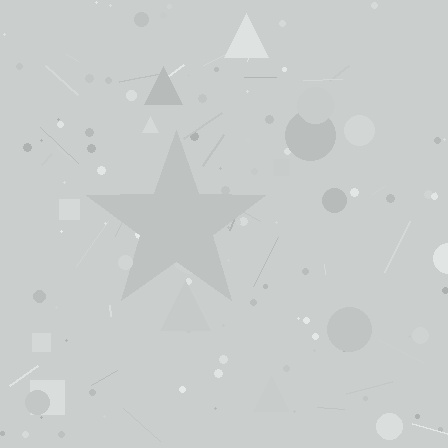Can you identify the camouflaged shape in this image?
The camouflaged shape is a star.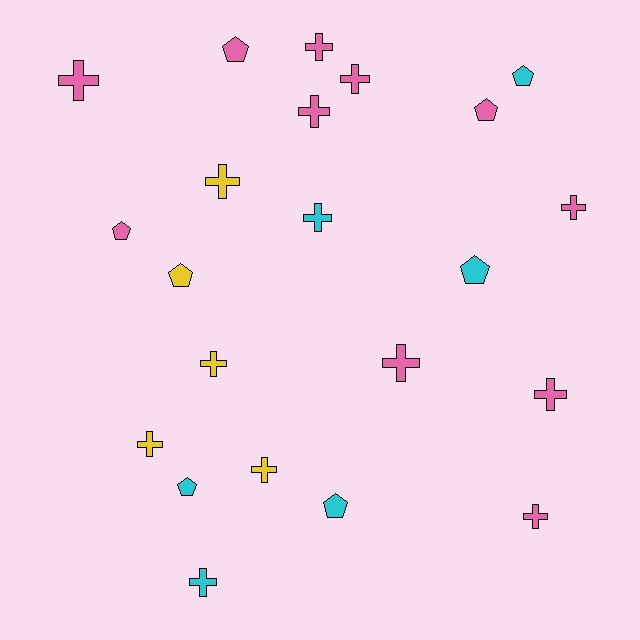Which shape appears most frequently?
Cross, with 14 objects.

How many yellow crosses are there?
There are 4 yellow crosses.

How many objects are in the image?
There are 22 objects.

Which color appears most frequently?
Pink, with 11 objects.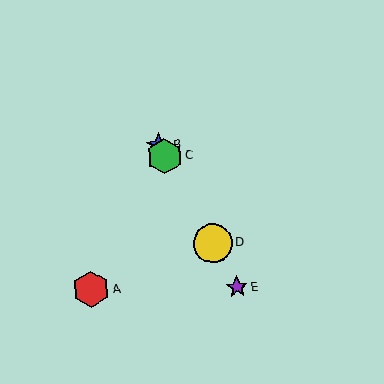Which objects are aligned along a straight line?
Objects B, C, D, E are aligned along a straight line.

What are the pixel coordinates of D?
Object D is at (213, 243).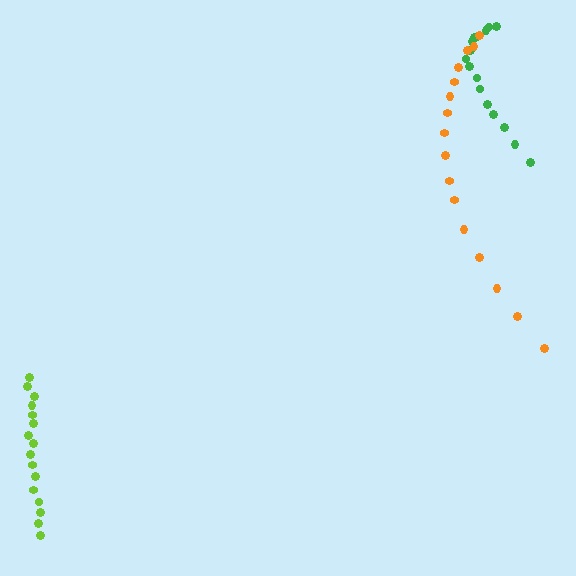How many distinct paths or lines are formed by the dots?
There are 3 distinct paths.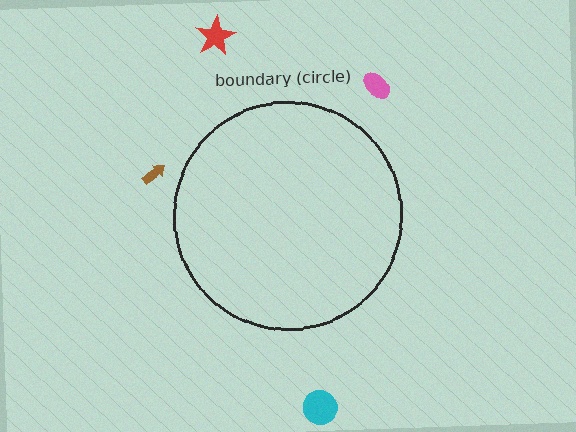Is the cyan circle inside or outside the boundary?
Outside.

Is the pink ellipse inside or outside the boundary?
Outside.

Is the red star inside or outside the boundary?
Outside.